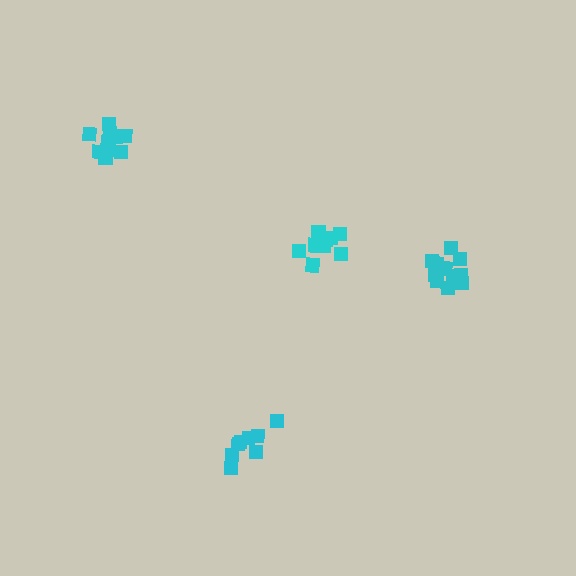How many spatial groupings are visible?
There are 4 spatial groupings.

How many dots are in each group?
Group 1: 9 dots, Group 2: 8 dots, Group 3: 13 dots, Group 4: 14 dots (44 total).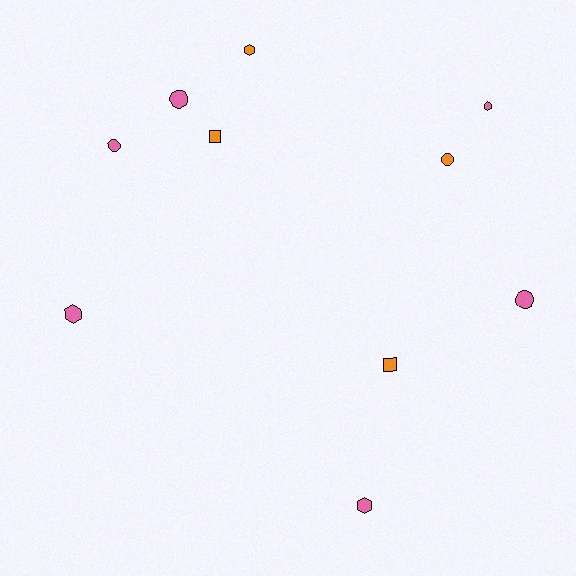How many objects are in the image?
There are 10 objects.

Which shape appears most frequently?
Circle, with 4 objects.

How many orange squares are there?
There are 2 orange squares.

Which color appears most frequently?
Pink, with 6 objects.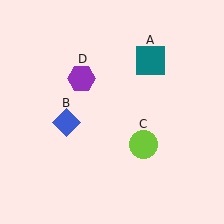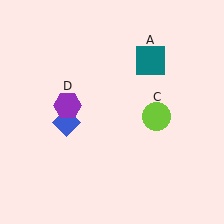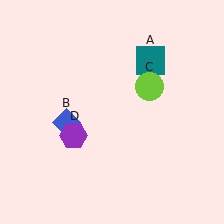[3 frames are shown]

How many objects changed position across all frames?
2 objects changed position: lime circle (object C), purple hexagon (object D).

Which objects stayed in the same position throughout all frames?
Teal square (object A) and blue diamond (object B) remained stationary.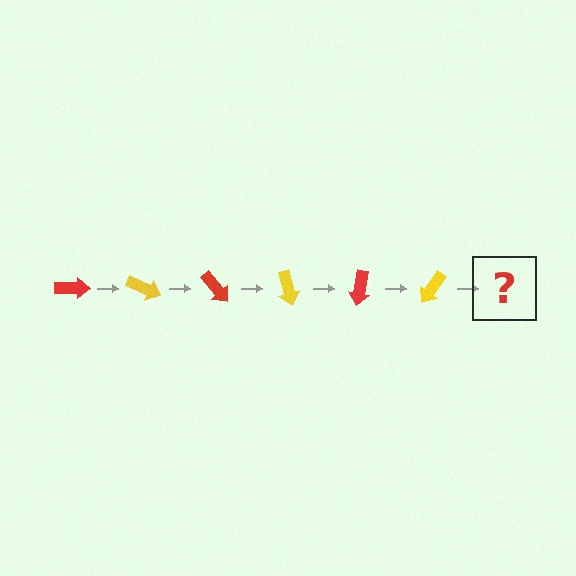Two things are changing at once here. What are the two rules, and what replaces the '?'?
The two rules are that it rotates 25 degrees each step and the color cycles through red and yellow. The '?' should be a red arrow, rotated 150 degrees from the start.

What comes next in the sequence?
The next element should be a red arrow, rotated 150 degrees from the start.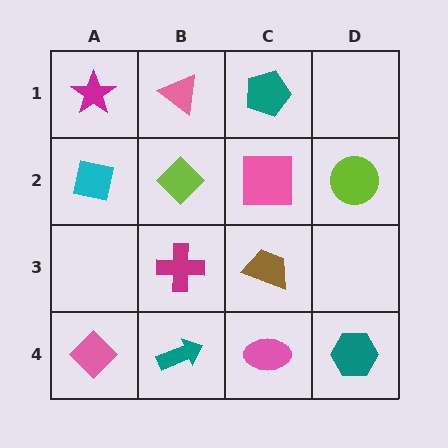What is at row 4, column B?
A teal arrow.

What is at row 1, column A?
A magenta star.